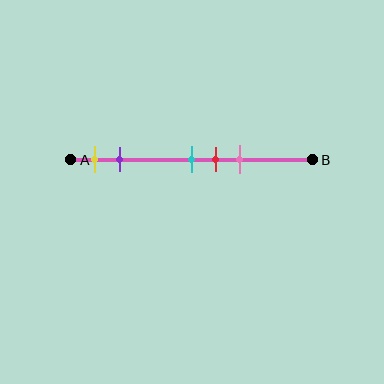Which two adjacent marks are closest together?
The cyan and red marks are the closest adjacent pair.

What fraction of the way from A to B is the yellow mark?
The yellow mark is approximately 10% (0.1) of the way from A to B.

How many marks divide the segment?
There are 5 marks dividing the segment.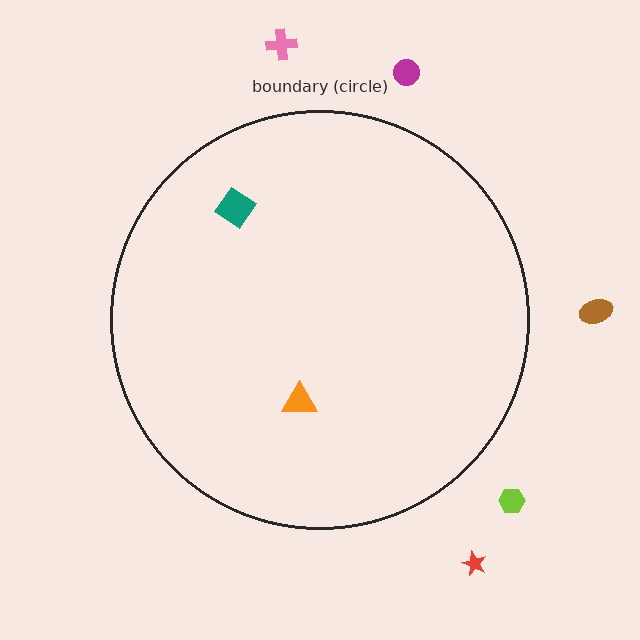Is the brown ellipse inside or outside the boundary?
Outside.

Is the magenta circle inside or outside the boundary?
Outside.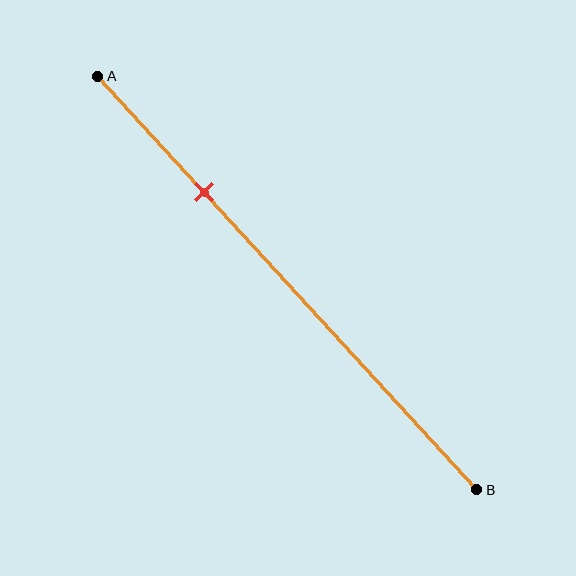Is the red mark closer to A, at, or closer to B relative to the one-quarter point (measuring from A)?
The red mark is closer to point B than the one-quarter point of segment AB.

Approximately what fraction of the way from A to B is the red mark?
The red mark is approximately 30% of the way from A to B.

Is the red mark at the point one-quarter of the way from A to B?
No, the mark is at about 30% from A, not at the 25% one-quarter point.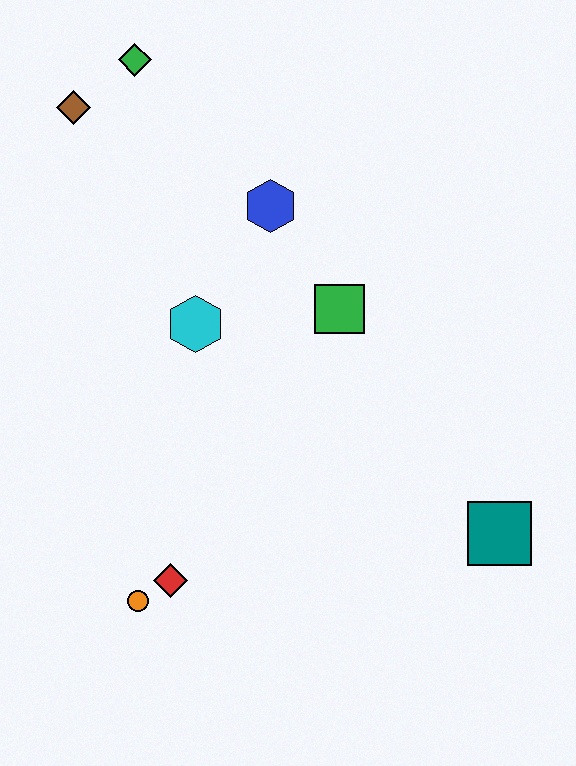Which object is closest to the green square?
The blue hexagon is closest to the green square.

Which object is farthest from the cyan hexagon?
The teal square is farthest from the cyan hexagon.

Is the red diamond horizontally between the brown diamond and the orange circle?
No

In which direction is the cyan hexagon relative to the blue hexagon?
The cyan hexagon is below the blue hexagon.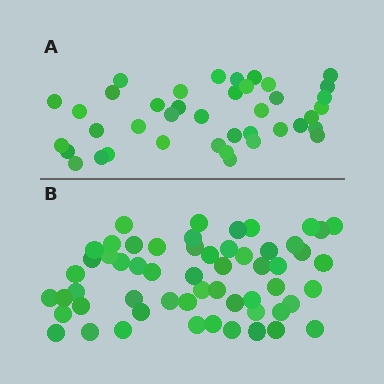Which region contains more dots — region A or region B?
Region B (the bottom region) has more dots.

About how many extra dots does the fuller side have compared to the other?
Region B has approximately 15 more dots than region A.